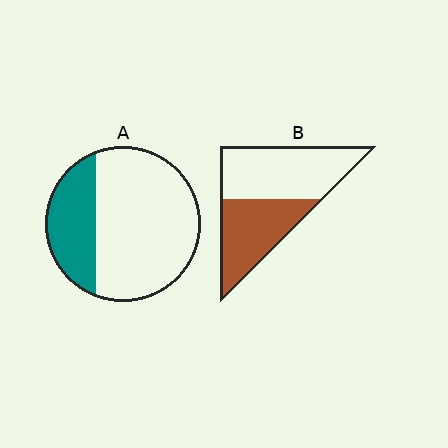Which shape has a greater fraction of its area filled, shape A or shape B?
Shape B.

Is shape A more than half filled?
No.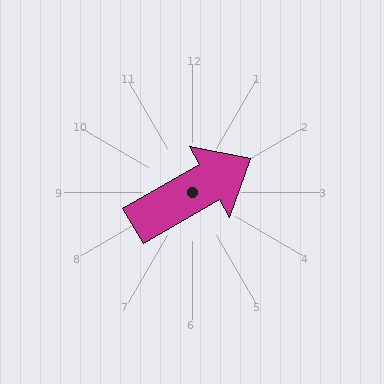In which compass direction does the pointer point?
Northeast.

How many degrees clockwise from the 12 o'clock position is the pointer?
Approximately 60 degrees.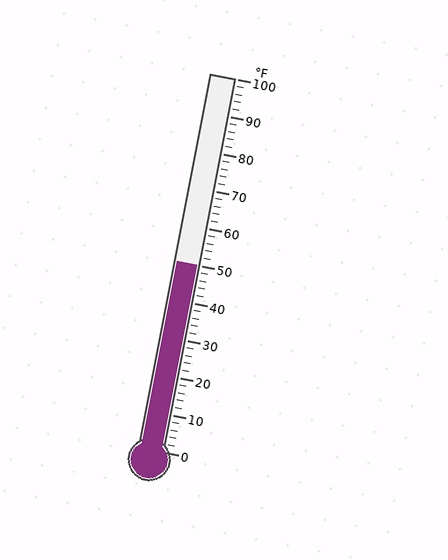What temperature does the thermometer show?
The thermometer shows approximately 50°F.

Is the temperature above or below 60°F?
The temperature is below 60°F.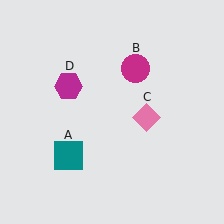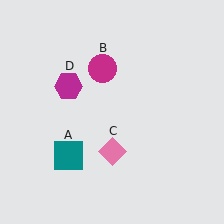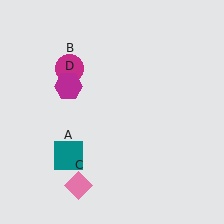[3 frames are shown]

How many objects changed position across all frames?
2 objects changed position: magenta circle (object B), pink diamond (object C).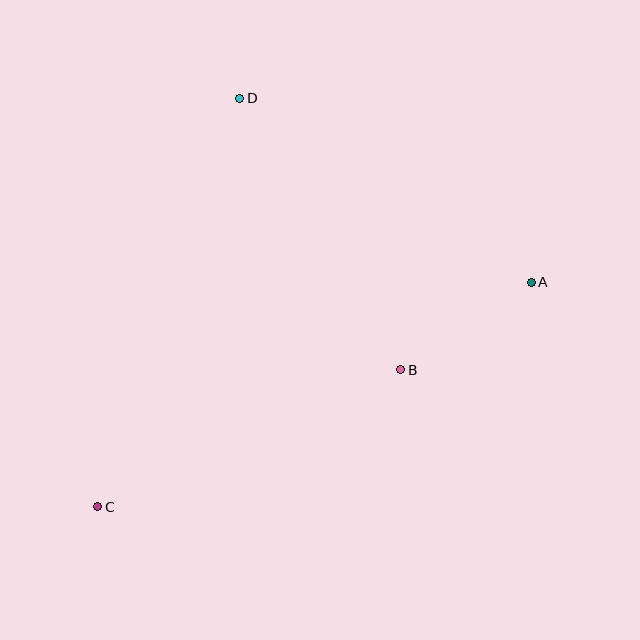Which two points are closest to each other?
Points A and B are closest to each other.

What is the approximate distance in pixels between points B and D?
The distance between B and D is approximately 316 pixels.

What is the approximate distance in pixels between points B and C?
The distance between B and C is approximately 332 pixels.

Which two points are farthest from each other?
Points A and C are farthest from each other.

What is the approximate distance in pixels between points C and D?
The distance between C and D is approximately 433 pixels.